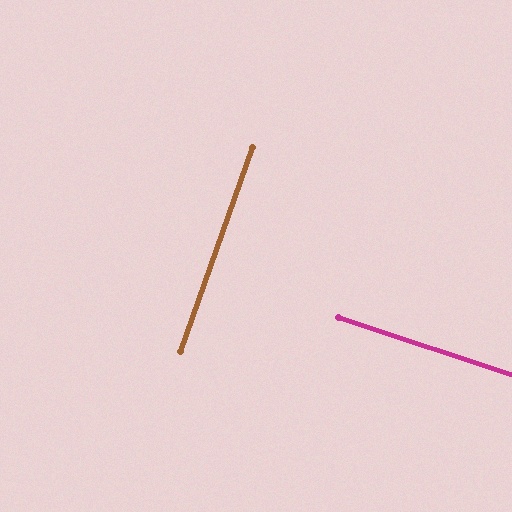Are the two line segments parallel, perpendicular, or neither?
Perpendicular — they meet at approximately 89°.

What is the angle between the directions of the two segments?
Approximately 89 degrees.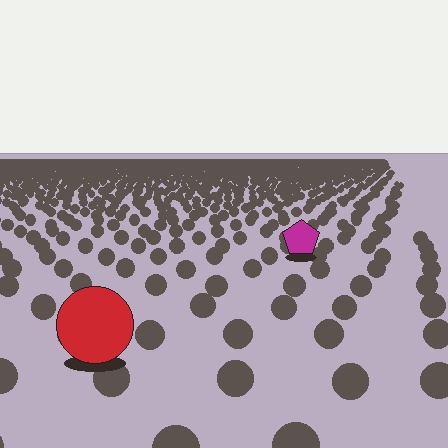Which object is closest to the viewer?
The red circle is closest. The texture marks near it are larger and more spread out.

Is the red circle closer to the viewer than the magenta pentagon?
Yes. The red circle is closer — you can tell from the texture gradient: the ground texture is coarser near it.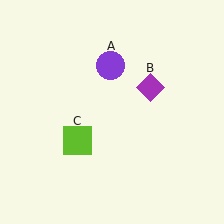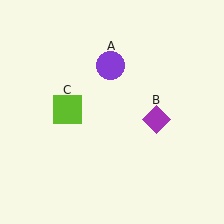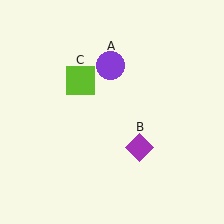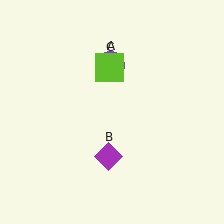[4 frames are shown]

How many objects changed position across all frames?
2 objects changed position: purple diamond (object B), lime square (object C).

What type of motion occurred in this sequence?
The purple diamond (object B), lime square (object C) rotated clockwise around the center of the scene.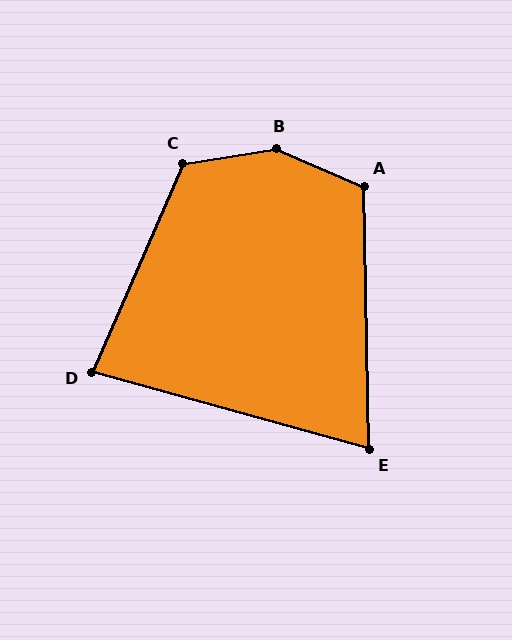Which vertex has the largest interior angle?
B, at approximately 148 degrees.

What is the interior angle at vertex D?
Approximately 82 degrees (acute).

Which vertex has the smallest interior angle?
E, at approximately 73 degrees.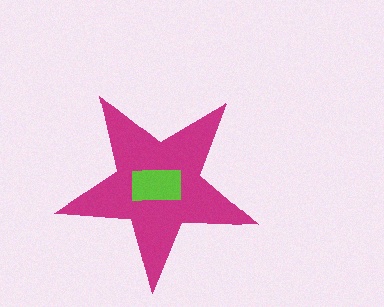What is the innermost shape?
The lime rectangle.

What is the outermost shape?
The magenta star.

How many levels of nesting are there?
2.